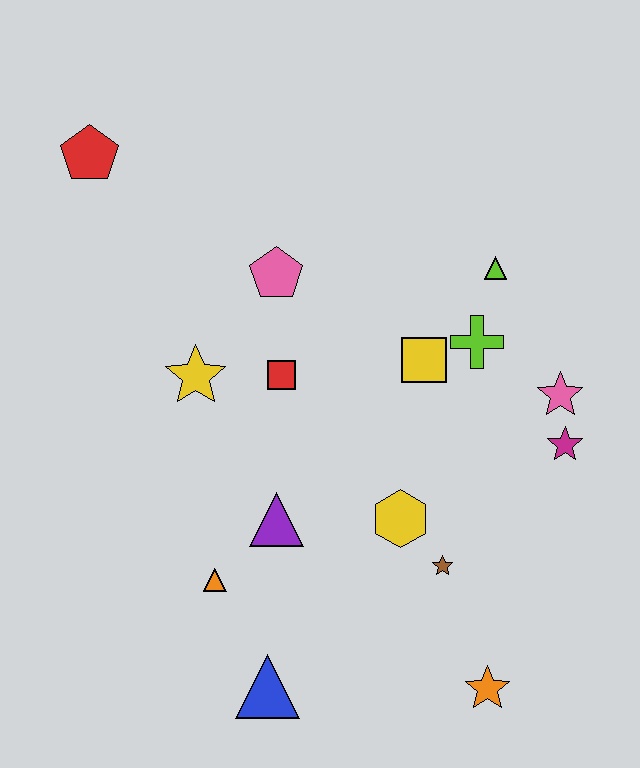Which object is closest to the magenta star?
The pink star is closest to the magenta star.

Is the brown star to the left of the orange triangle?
No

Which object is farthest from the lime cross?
The red pentagon is farthest from the lime cross.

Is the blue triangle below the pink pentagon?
Yes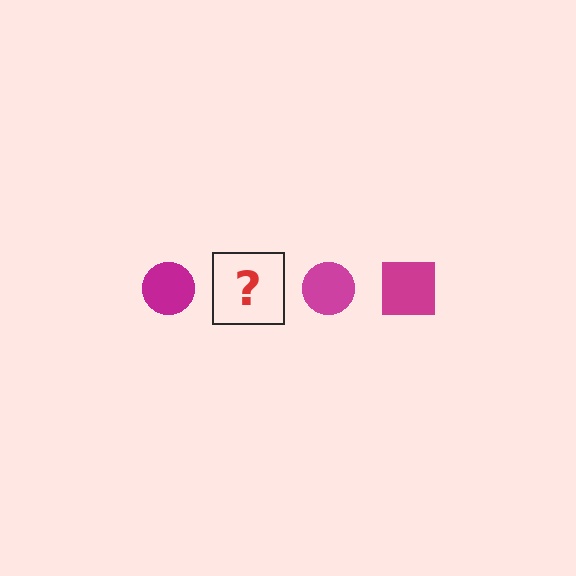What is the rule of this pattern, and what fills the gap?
The rule is that the pattern cycles through circle, square shapes in magenta. The gap should be filled with a magenta square.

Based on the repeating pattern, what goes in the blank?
The blank should be a magenta square.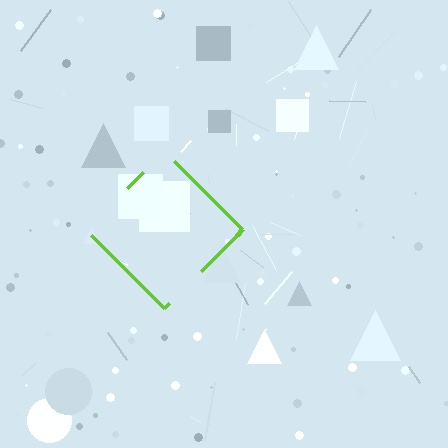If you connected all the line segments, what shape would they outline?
They would outline a diamond.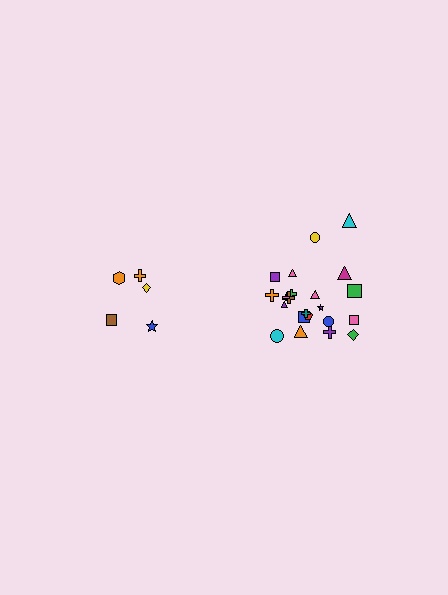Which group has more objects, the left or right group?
The right group.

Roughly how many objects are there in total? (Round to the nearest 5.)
Roughly 25 objects in total.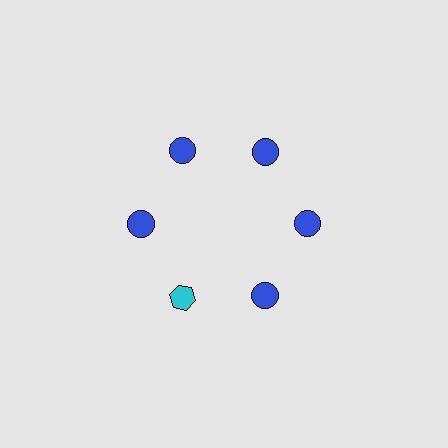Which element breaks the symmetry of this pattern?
The cyan hexagon at roughly the 7 o'clock position breaks the symmetry. All other shapes are blue circles.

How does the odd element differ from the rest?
It differs in both color (cyan instead of blue) and shape (hexagon instead of circle).